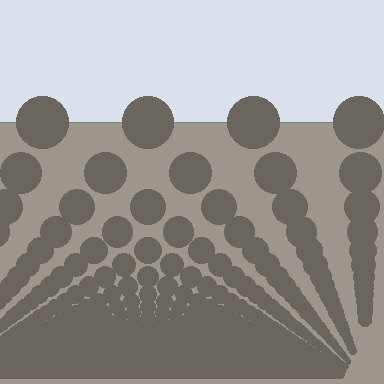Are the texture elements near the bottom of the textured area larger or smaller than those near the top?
Smaller. The gradient is inverted — elements near the bottom are smaller and denser.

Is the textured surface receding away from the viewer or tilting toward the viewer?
The surface appears to tilt toward the viewer. Texture elements get larger and sparser toward the top.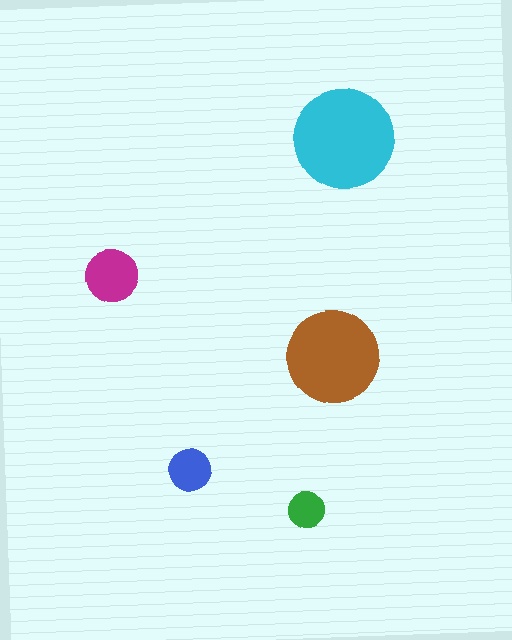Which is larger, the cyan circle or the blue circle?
The cyan one.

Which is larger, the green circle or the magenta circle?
The magenta one.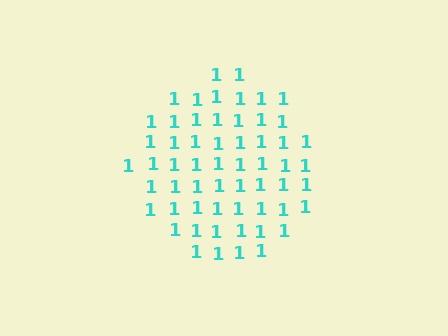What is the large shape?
The large shape is a circle.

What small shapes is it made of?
It is made of small digit 1's.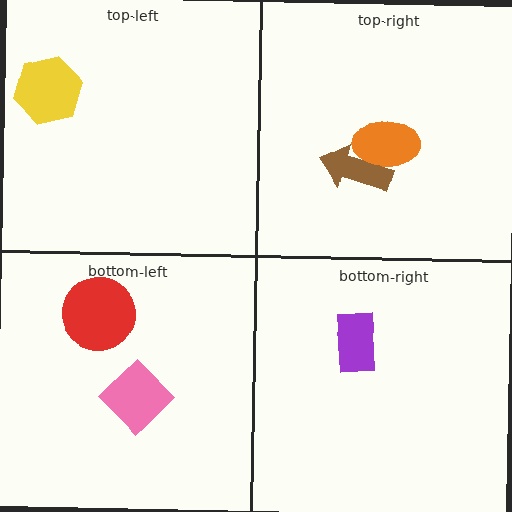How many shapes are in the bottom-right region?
1.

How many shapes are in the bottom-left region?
2.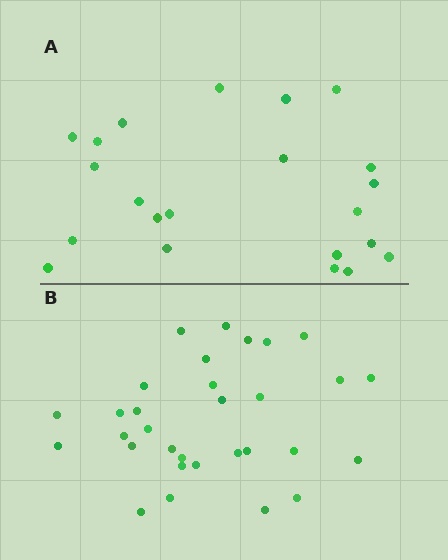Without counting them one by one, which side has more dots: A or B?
Region B (the bottom region) has more dots.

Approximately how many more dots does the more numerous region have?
Region B has roughly 8 or so more dots than region A.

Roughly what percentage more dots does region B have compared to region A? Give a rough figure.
About 40% more.